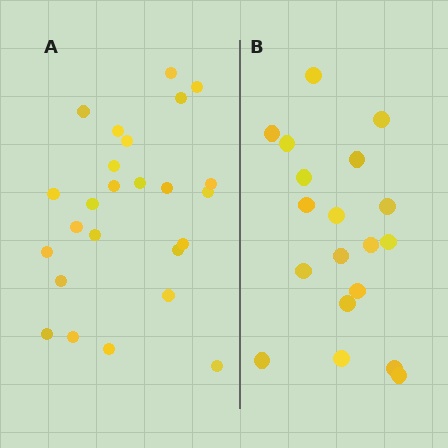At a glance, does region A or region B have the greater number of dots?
Region A (the left region) has more dots.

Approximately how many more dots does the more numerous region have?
Region A has about 6 more dots than region B.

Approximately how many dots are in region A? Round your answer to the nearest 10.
About 20 dots. (The exact count is 25, which rounds to 20.)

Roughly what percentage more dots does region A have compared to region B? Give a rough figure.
About 30% more.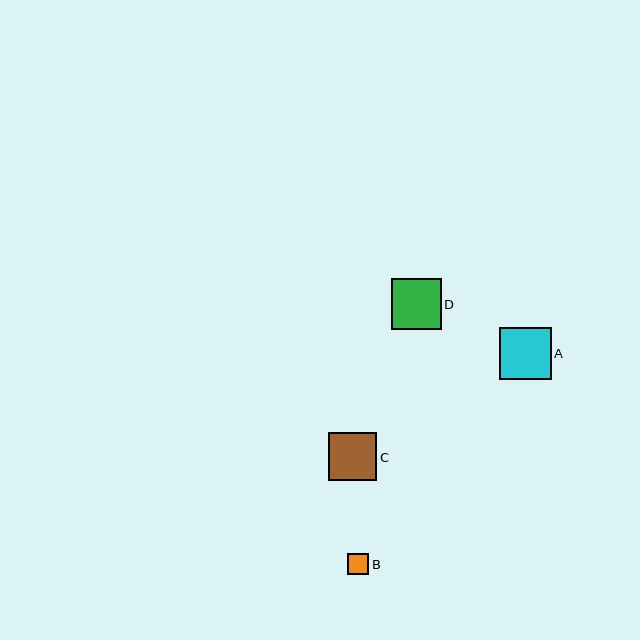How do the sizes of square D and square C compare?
Square D and square C are approximately the same size.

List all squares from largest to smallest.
From largest to smallest: A, D, C, B.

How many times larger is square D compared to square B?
Square D is approximately 2.4 times the size of square B.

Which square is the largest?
Square A is the largest with a size of approximately 52 pixels.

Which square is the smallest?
Square B is the smallest with a size of approximately 21 pixels.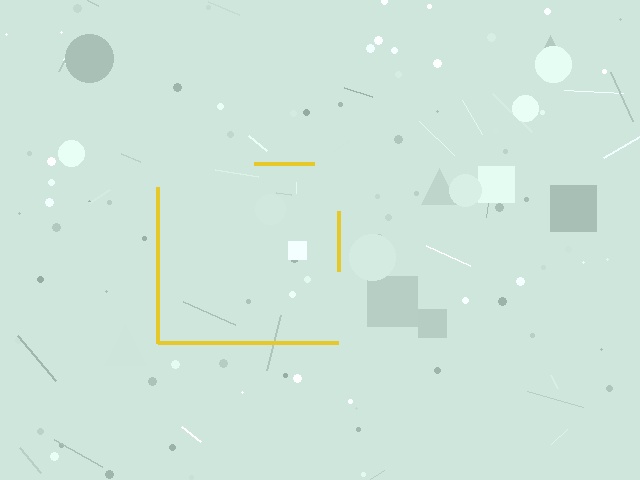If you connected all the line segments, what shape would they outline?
They would outline a square.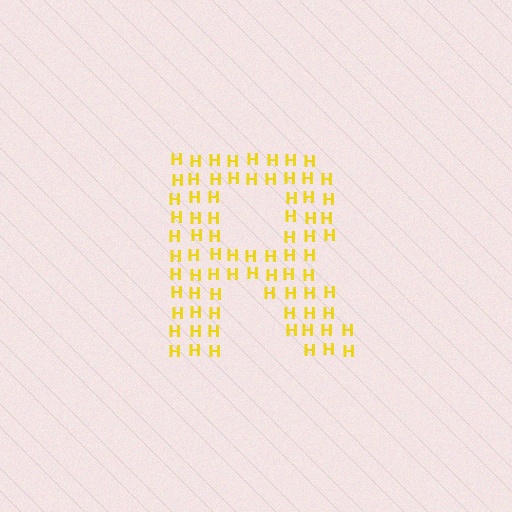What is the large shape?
The large shape is the letter R.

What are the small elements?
The small elements are letter H's.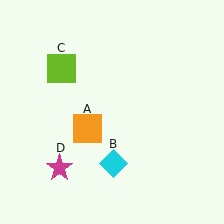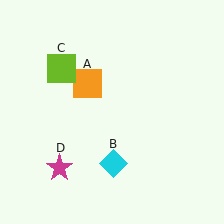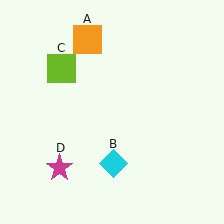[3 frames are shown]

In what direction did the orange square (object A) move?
The orange square (object A) moved up.